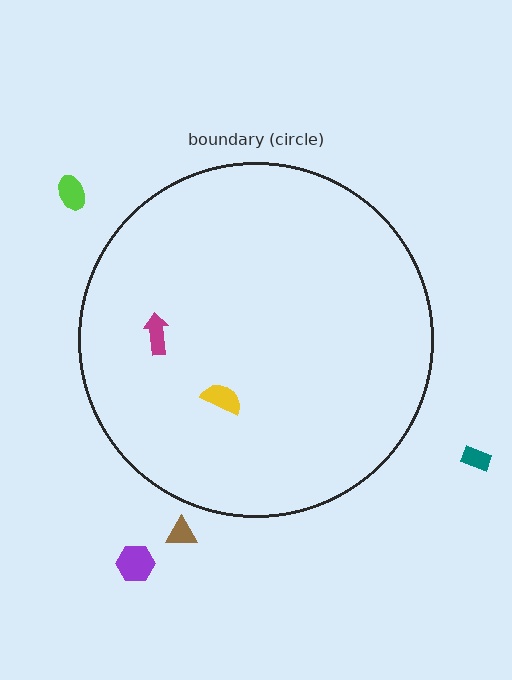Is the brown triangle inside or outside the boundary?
Outside.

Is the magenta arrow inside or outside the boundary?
Inside.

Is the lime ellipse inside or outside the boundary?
Outside.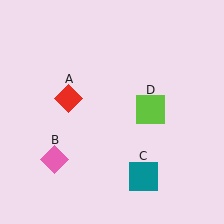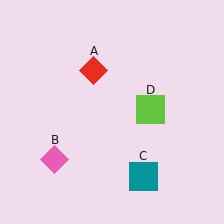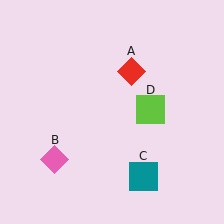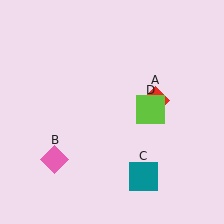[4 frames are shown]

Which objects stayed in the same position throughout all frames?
Pink diamond (object B) and teal square (object C) and lime square (object D) remained stationary.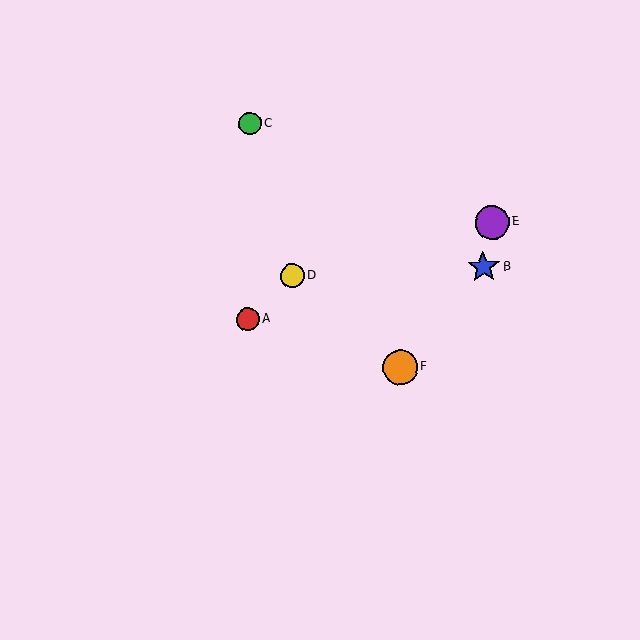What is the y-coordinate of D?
Object D is at y≈276.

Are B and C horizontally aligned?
No, B is at y≈267 and C is at y≈124.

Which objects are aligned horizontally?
Objects B, D are aligned horizontally.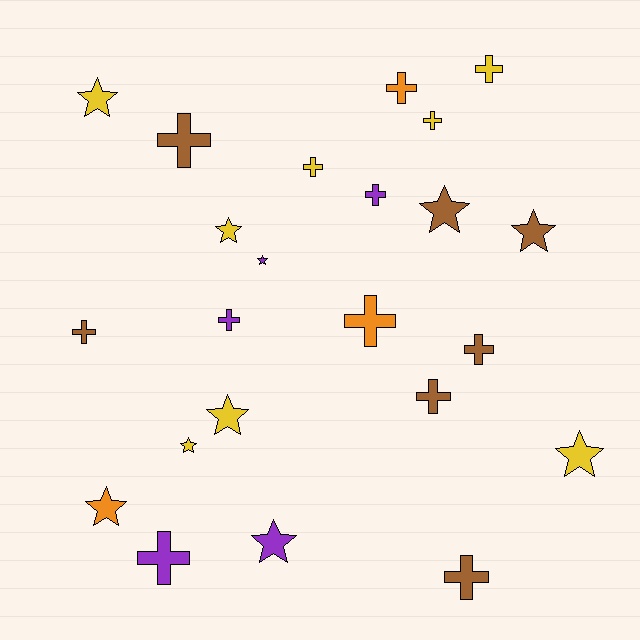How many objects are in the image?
There are 23 objects.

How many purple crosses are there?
There are 3 purple crosses.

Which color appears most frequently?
Yellow, with 8 objects.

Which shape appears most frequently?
Cross, with 13 objects.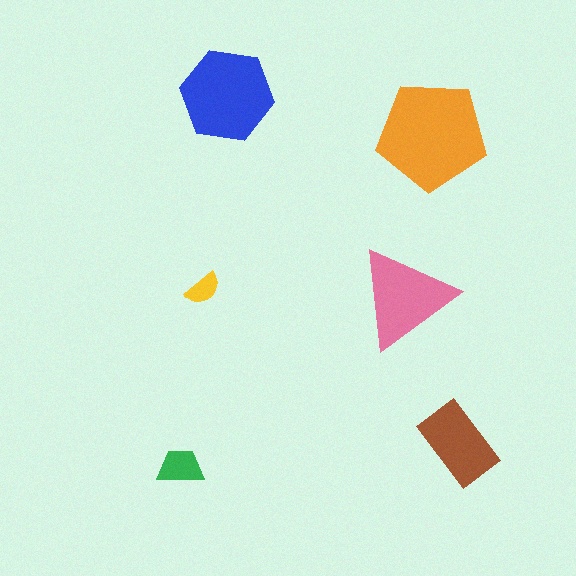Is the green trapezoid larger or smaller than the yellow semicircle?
Larger.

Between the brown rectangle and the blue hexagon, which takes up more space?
The blue hexagon.